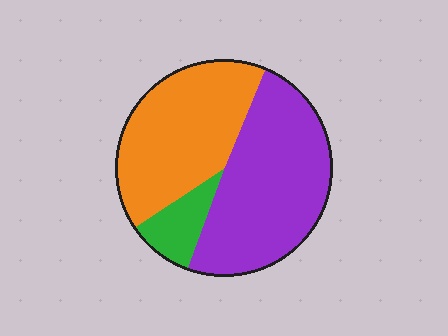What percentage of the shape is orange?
Orange covers roughly 40% of the shape.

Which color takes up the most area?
Purple, at roughly 50%.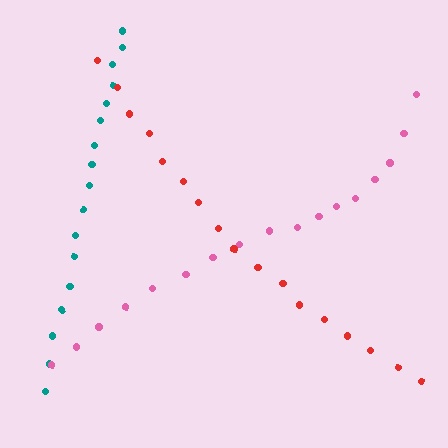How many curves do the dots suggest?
There are 3 distinct paths.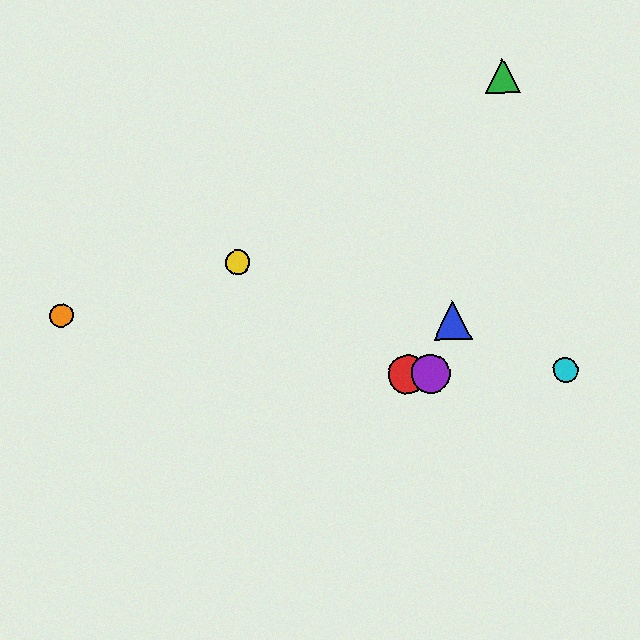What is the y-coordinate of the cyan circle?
The cyan circle is at y≈370.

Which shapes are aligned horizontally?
The red circle, the purple circle, the cyan circle are aligned horizontally.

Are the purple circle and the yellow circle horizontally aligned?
No, the purple circle is at y≈374 and the yellow circle is at y≈262.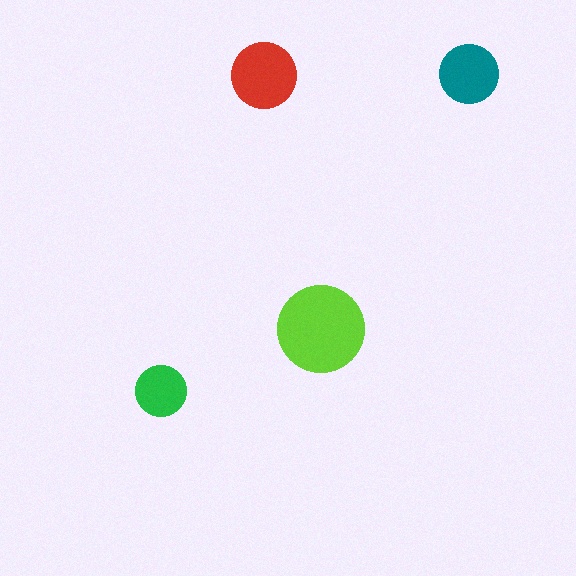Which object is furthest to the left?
The green circle is leftmost.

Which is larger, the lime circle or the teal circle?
The lime one.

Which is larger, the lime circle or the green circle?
The lime one.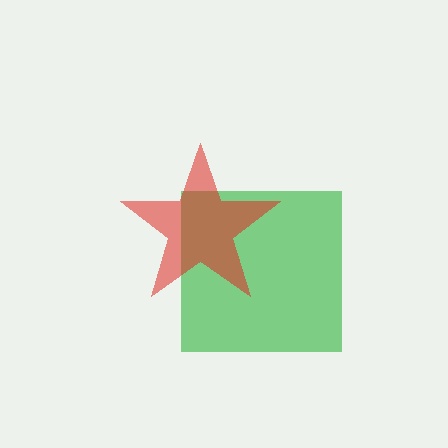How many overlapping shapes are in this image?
There are 2 overlapping shapes in the image.